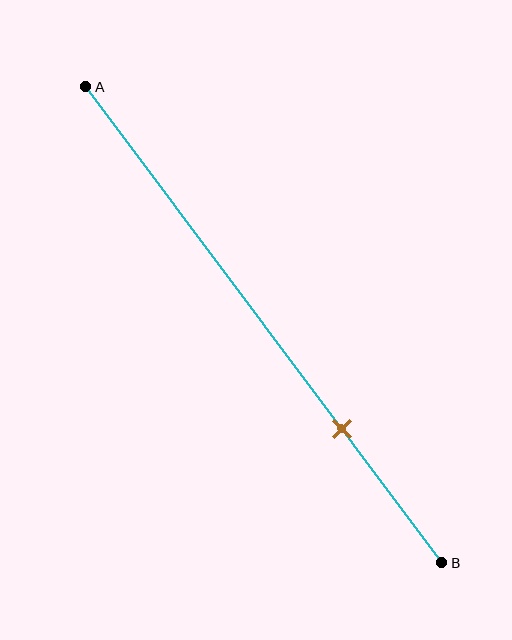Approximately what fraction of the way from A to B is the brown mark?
The brown mark is approximately 70% of the way from A to B.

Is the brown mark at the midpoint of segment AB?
No, the mark is at about 70% from A, not at the 50% midpoint.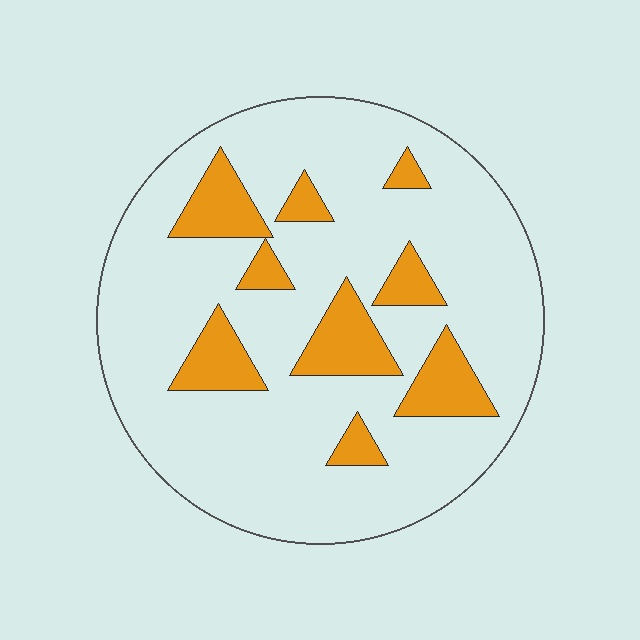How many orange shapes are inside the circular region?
9.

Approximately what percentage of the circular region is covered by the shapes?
Approximately 20%.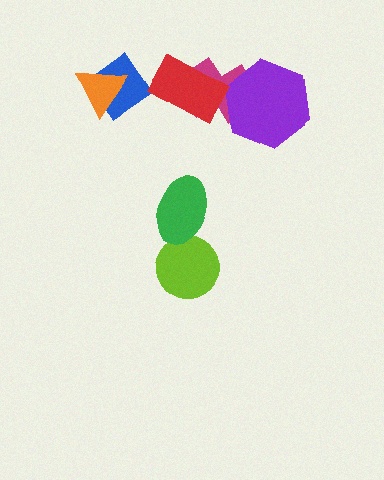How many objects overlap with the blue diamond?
1 object overlaps with the blue diamond.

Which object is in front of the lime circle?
The green ellipse is in front of the lime circle.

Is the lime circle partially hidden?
Yes, it is partially covered by another shape.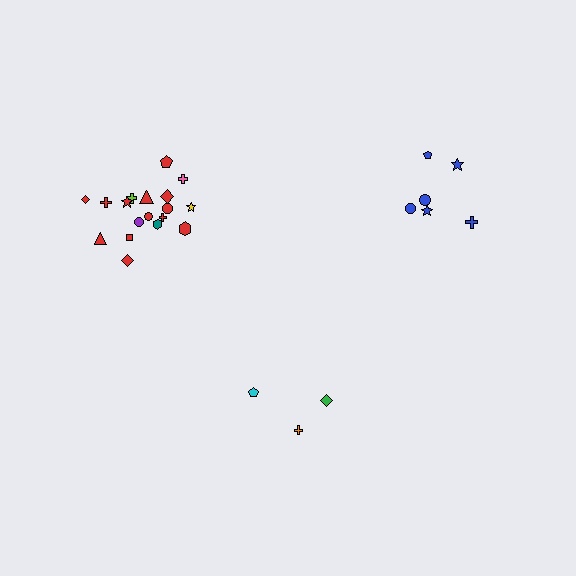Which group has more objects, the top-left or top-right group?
The top-left group.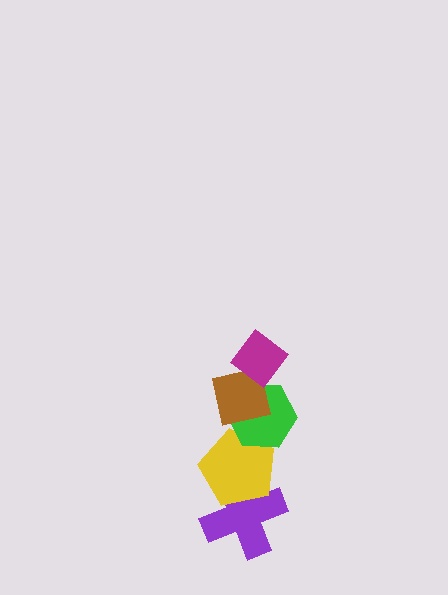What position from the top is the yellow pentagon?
The yellow pentagon is 4th from the top.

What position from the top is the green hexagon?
The green hexagon is 3rd from the top.